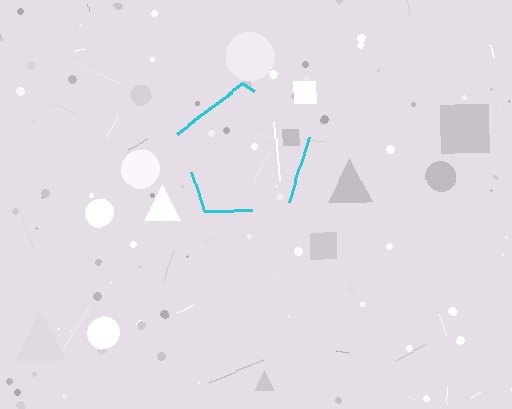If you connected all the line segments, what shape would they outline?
They would outline a pentagon.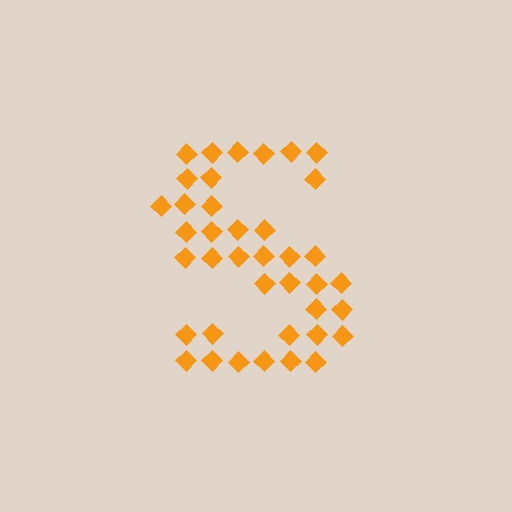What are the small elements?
The small elements are diamonds.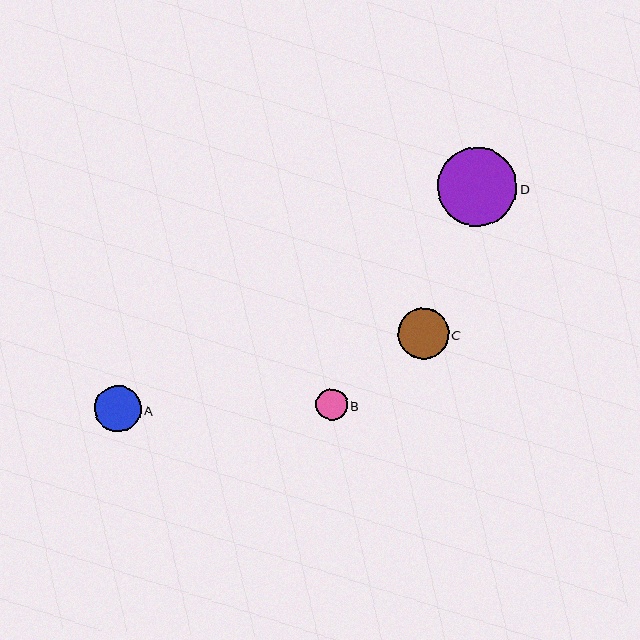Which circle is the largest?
Circle D is the largest with a size of approximately 79 pixels.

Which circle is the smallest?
Circle B is the smallest with a size of approximately 32 pixels.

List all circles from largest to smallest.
From largest to smallest: D, C, A, B.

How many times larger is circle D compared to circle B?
Circle D is approximately 2.5 times the size of circle B.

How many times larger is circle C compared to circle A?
Circle C is approximately 1.1 times the size of circle A.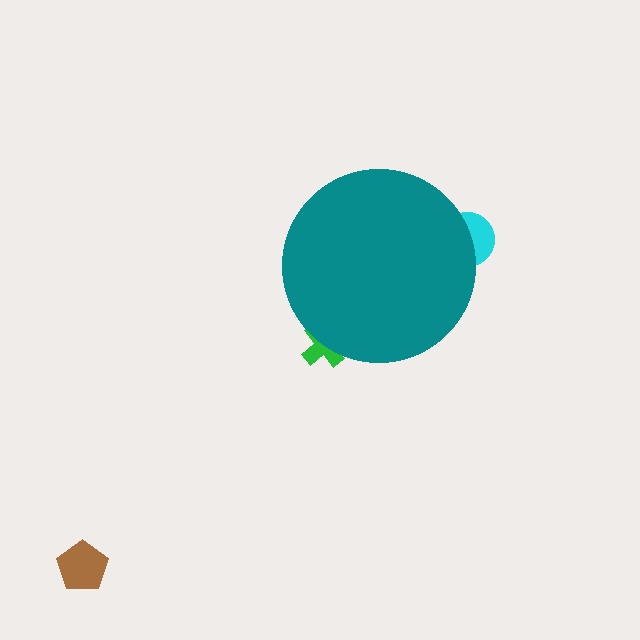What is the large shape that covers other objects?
A teal circle.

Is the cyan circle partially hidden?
Yes, the cyan circle is partially hidden behind the teal circle.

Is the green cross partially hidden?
Yes, the green cross is partially hidden behind the teal circle.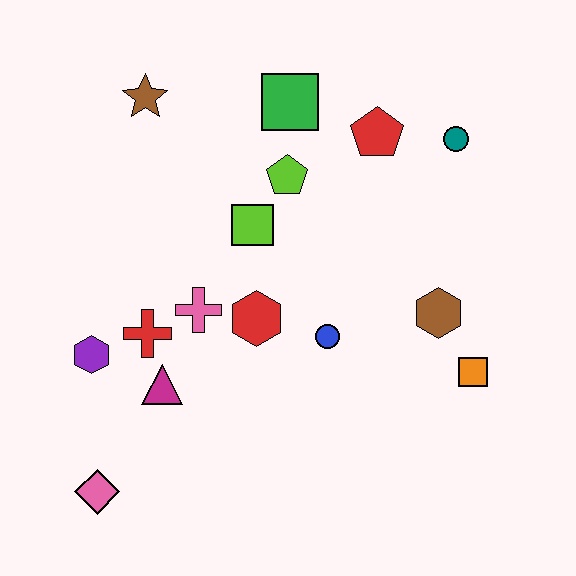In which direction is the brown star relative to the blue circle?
The brown star is above the blue circle.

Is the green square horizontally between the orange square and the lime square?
Yes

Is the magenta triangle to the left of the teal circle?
Yes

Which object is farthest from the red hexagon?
The teal circle is farthest from the red hexagon.